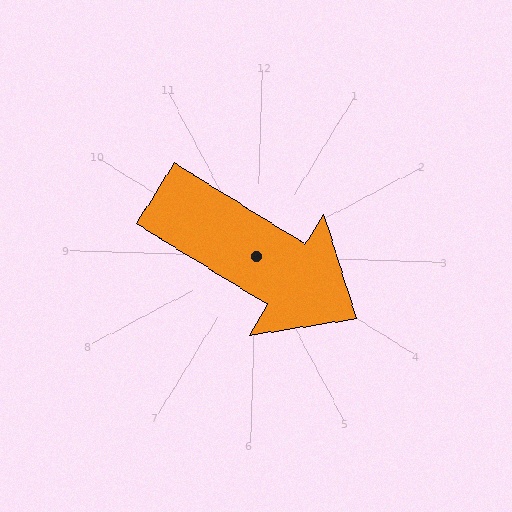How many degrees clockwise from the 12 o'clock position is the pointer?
Approximately 120 degrees.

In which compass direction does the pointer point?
Southeast.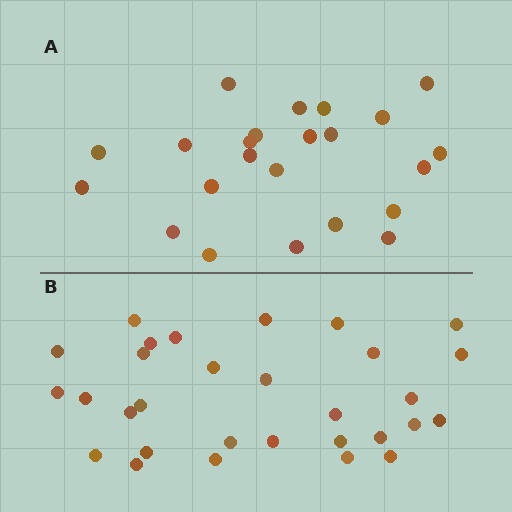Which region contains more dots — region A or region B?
Region B (the bottom region) has more dots.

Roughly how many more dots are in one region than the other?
Region B has roughly 8 or so more dots than region A.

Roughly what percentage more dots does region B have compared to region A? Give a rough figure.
About 30% more.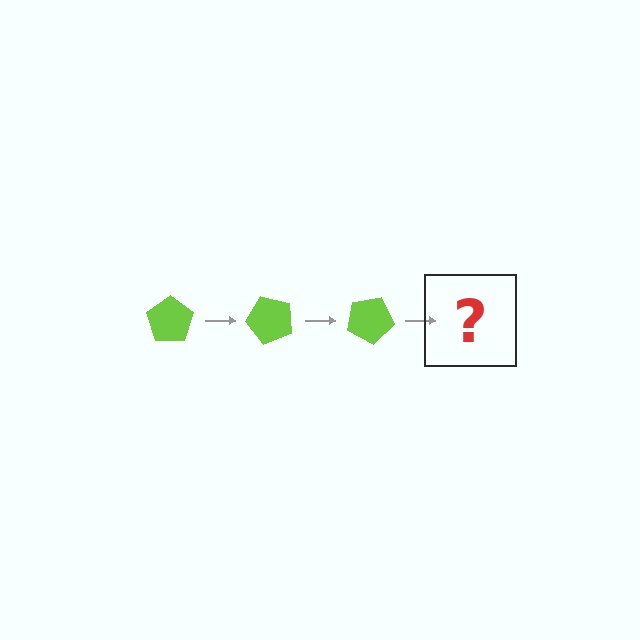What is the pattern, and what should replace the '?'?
The pattern is that the pentagon rotates 50 degrees each step. The '?' should be a lime pentagon rotated 150 degrees.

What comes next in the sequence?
The next element should be a lime pentagon rotated 150 degrees.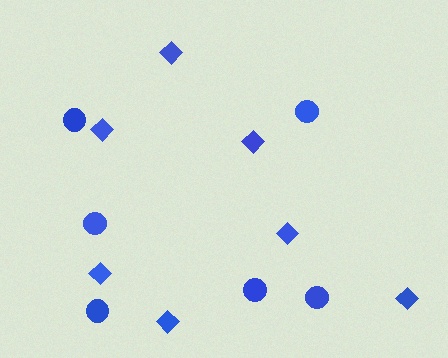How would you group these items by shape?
There are 2 groups: one group of circles (6) and one group of diamonds (7).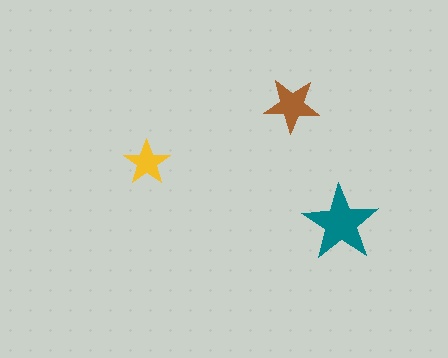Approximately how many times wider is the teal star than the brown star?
About 1.5 times wider.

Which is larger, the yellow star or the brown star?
The brown one.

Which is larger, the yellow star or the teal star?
The teal one.